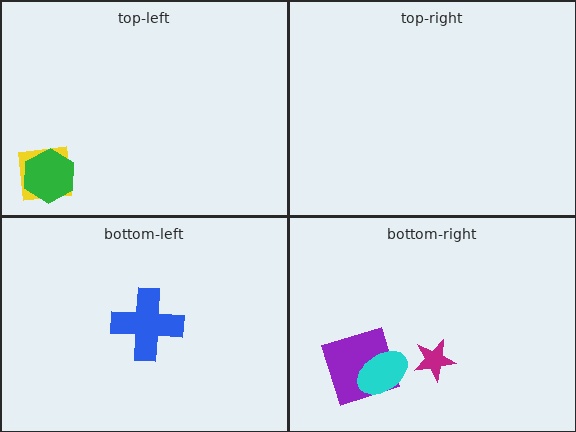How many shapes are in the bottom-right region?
3.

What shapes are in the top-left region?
The yellow square, the green hexagon.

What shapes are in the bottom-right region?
The magenta star, the purple square, the cyan ellipse.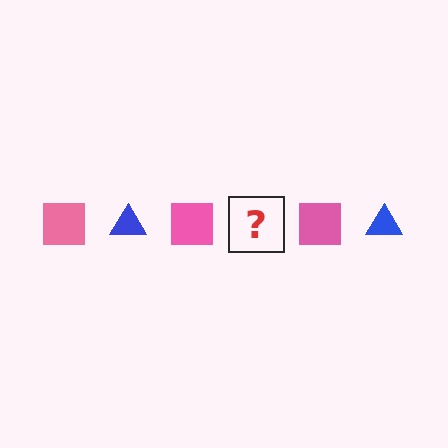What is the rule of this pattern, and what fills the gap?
The rule is that the pattern alternates between pink square and blue triangle. The gap should be filled with a blue triangle.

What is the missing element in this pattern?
The missing element is a blue triangle.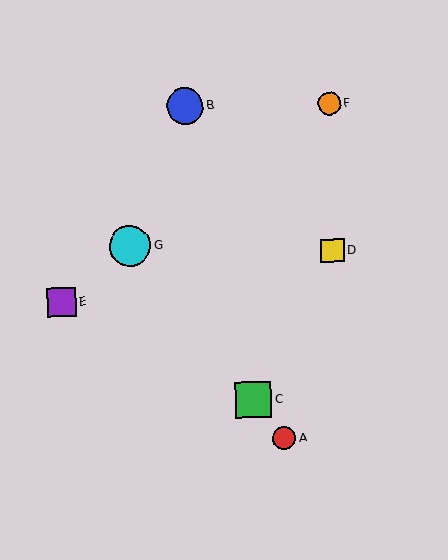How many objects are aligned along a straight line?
3 objects (A, C, G) are aligned along a straight line.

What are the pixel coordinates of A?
Object A is at (284, 438).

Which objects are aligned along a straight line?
Objects A, C, G are aligned along a straight line.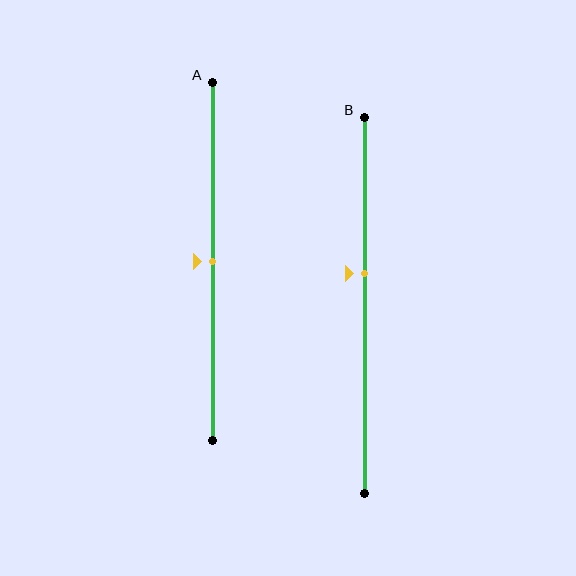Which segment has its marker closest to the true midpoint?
Segment A has its marker closest to the true midpoint.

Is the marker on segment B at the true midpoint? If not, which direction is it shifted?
No, the marker on segment B is shifted upward by about 8% of the segment length.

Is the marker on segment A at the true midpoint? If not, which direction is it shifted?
Yes, the marker on segment A is at the true midpoint.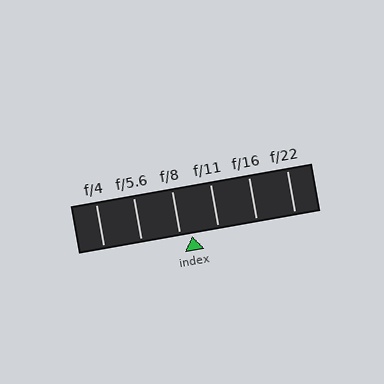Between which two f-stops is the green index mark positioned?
The index mark is between f/8 and f/11.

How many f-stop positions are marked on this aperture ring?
There are 6 f-stop positions marked.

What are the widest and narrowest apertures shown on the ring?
The widest aperture shown is f/4 and the narrowest is f/22.